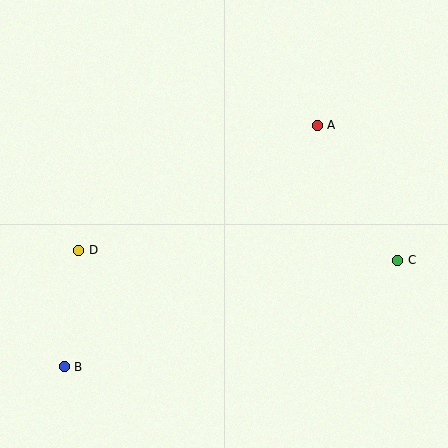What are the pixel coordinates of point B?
Point B is at (64, 367).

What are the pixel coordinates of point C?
Point C is at (398, 260).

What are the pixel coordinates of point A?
Point A is at (317, 125).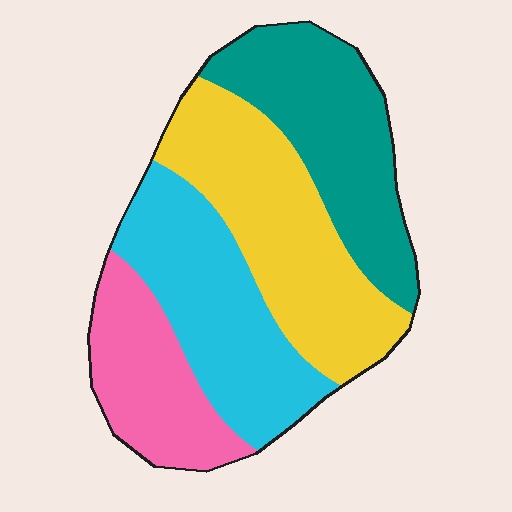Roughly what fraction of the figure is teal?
Teal covers around 25% of the figure.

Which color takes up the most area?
Yellow, at roughly 30%.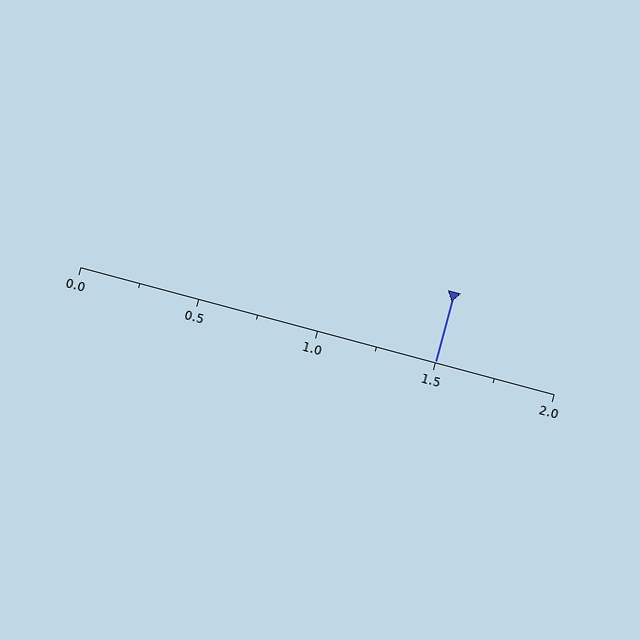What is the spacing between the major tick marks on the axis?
The major ticks are spaced 0.5 apart.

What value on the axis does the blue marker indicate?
The marker indicates approximately 1.5.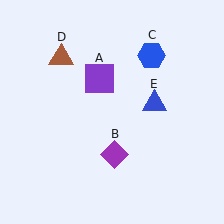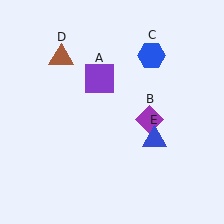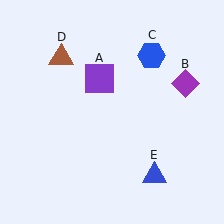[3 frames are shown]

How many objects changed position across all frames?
2 objects changed position: purple diamond (object B), blue triangle (object E).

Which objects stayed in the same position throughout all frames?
Purple square (object A) and blue hexagon (object C) and brown triangle (object D) remained stationary.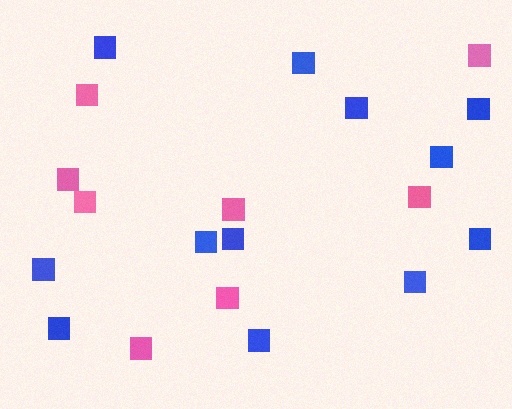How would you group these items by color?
There are 2 groups: one group of blue squares (12) and one group of pink squares (8).